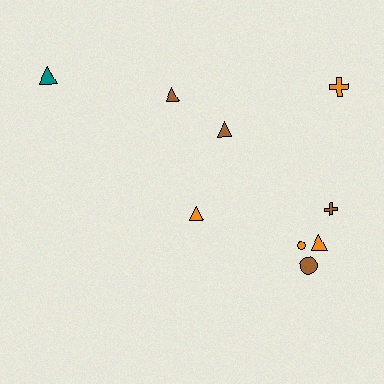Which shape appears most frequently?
Triangle, with 5 objects.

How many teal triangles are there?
There is 1 teal triangle.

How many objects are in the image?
There are 9 objects.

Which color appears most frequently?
Orange, with 4 objects.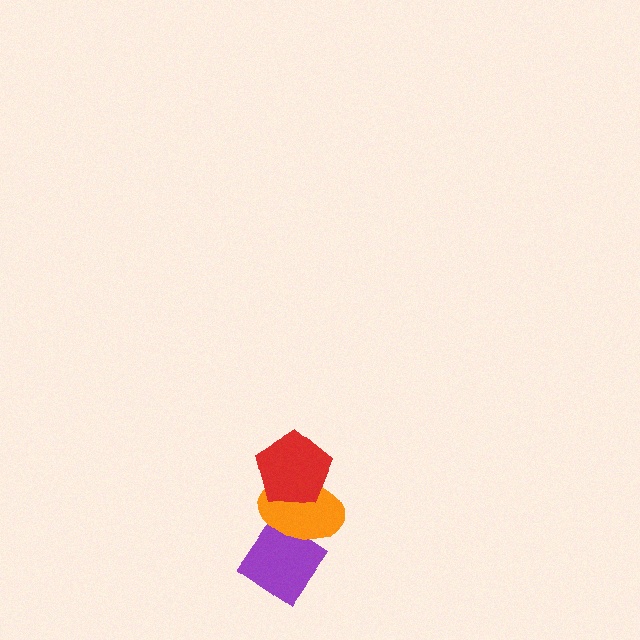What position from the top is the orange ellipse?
The orange ellipse is 2nd from the top.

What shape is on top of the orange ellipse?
The red pentagon is on top of the orange ellipse.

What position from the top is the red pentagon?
The red pentagon is 1st from the top.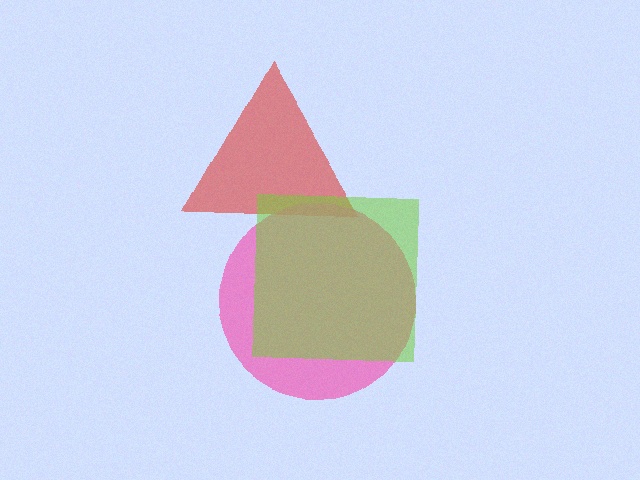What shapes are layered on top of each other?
The layered shapes are: a red triangle, a pink circle, a lime square.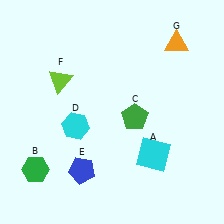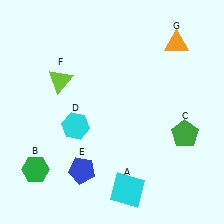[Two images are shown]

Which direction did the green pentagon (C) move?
The green pentagon (C) moved right.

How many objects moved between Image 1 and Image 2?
2 objects moved between the two images.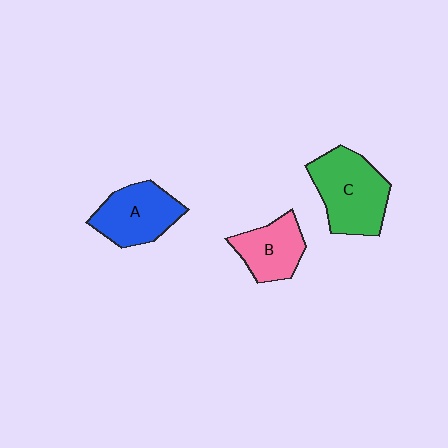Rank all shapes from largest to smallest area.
From largest to smallest: C (green), A (blue), B (pink).